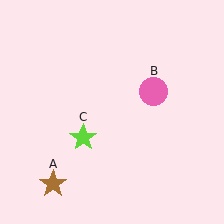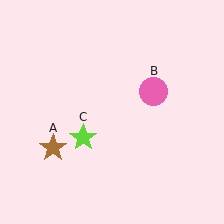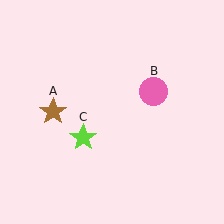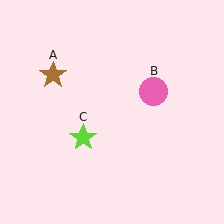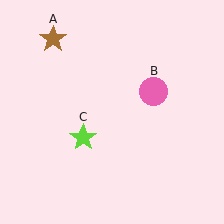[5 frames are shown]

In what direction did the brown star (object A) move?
The brown star (object A) moved up.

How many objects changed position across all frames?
1 object changed position: brown star (object A).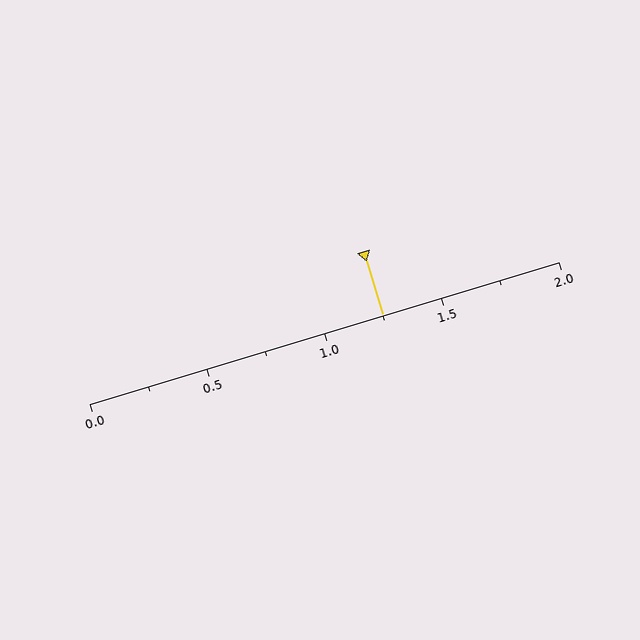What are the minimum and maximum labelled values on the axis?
The axis runs from 0.0 to 2.0.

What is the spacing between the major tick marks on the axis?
The major ticks are spaced 0.5 apart.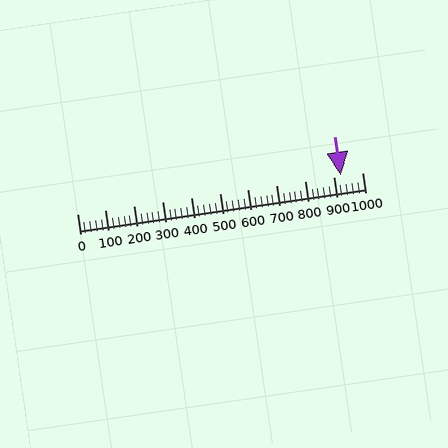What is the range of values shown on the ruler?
The ruler shows values from 0 to 1000.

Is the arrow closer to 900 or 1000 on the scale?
The arrow is closer to 900.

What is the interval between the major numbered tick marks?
The major tick marks are spaced 100 units apart.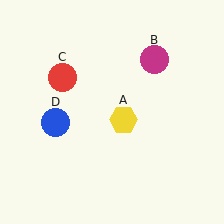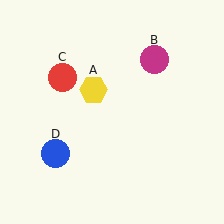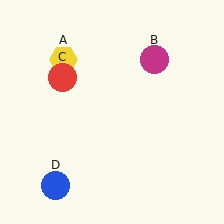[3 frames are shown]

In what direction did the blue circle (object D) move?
The blue circle (object D) moved down.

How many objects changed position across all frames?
2 objects changed position: yellow hexagon (object A), blue circle (object D).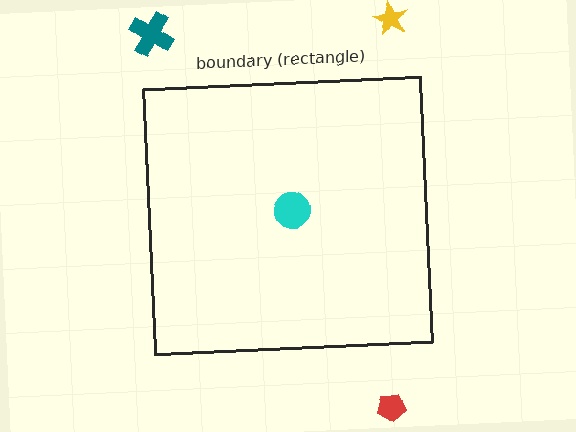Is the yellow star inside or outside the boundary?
Outside.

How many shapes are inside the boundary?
1 inside, 3 outside.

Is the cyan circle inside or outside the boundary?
Inside.